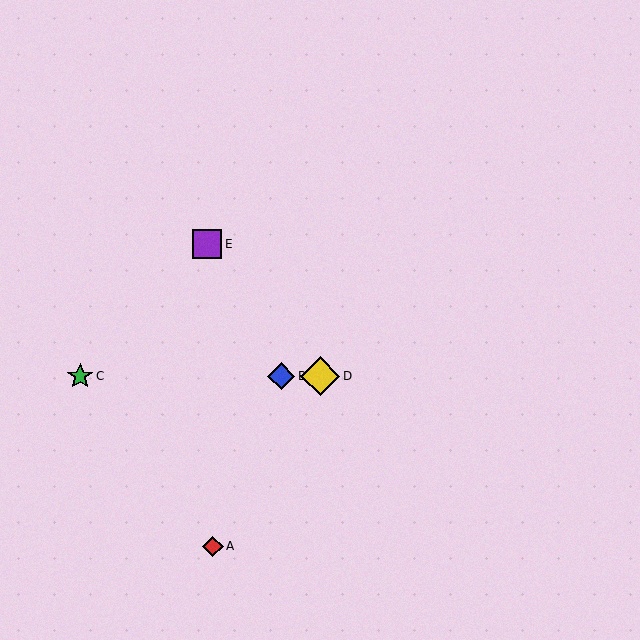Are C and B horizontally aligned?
Yes, both are at y≈376.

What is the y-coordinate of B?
Object B is at y≈376.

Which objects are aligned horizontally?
Objects B, C, D are aligned horizontally.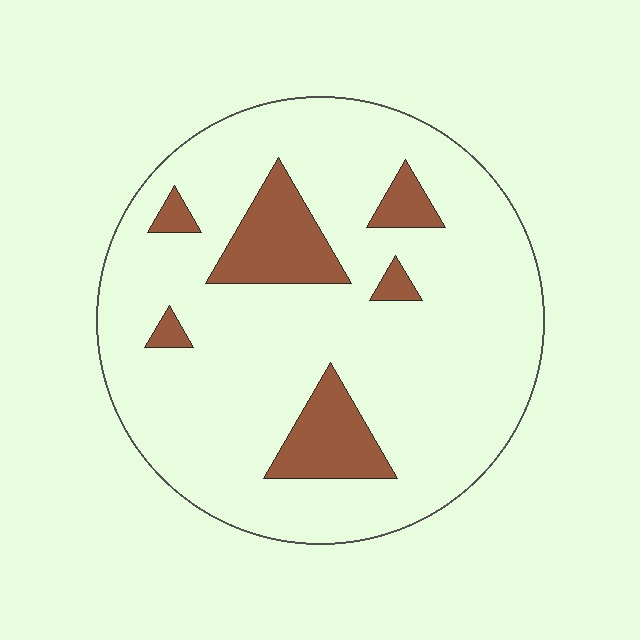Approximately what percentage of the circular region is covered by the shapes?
Approximately 15%.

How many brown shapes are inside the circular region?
6.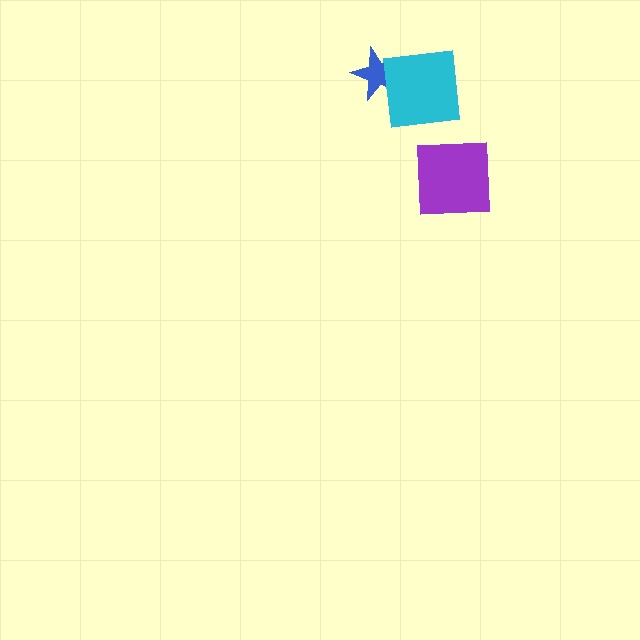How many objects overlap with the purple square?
0 objects overlap with the purple square.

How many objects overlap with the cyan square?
1 object overlaps with the cyan square.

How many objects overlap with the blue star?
1 object overlaps with the blue star.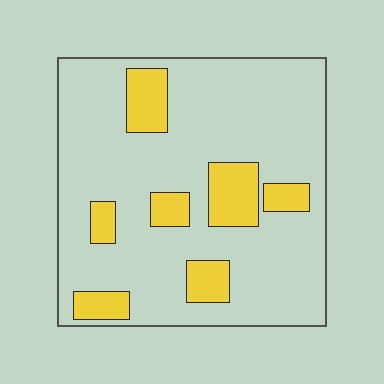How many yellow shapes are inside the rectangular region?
7.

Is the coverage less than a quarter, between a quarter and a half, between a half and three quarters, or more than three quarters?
Less than a quarter.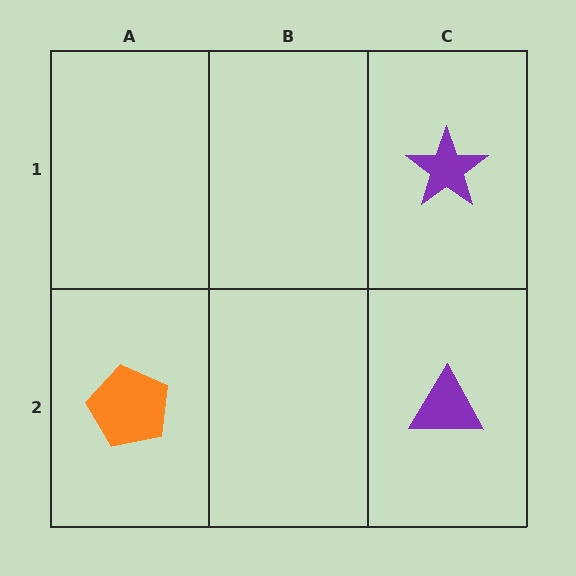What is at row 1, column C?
A purple star.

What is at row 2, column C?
A purple triangle.